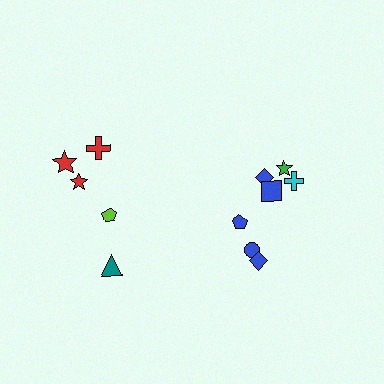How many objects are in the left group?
There are 5 objects.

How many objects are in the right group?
There are 7 objects.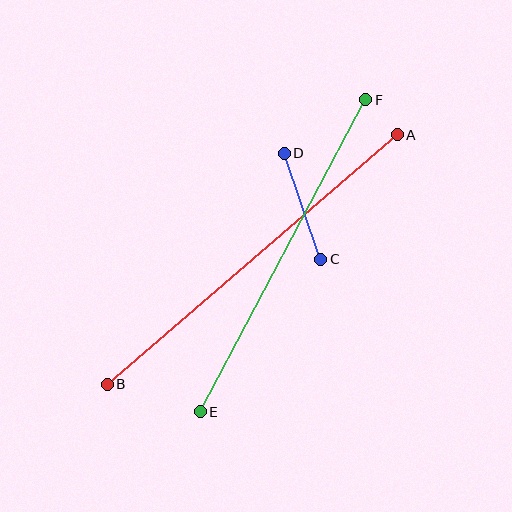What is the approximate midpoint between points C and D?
The midpoint is at approximately (303, 206) pixels.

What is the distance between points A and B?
The distance is approximately 382 pixels.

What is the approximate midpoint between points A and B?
The midpoint is at approximately (252, 260) pixels.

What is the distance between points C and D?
The distance is approximately 112 pixels.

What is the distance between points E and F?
The distance is approximately 353 pixels.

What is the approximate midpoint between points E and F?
The midpoint is at approximately (283, 256) pixels.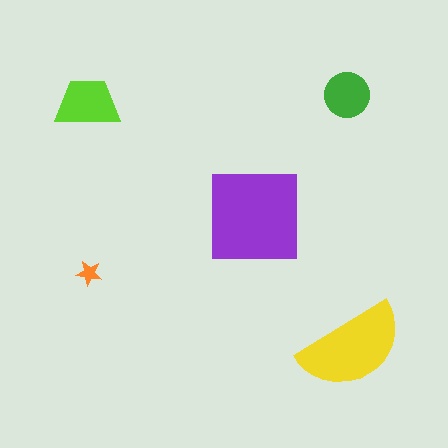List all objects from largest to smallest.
The purple square, the yellow semicircle, the lime trapezoid, the green circle, the orange star.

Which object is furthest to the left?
The lime trapezoid is leftmost.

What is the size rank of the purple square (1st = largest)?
1st.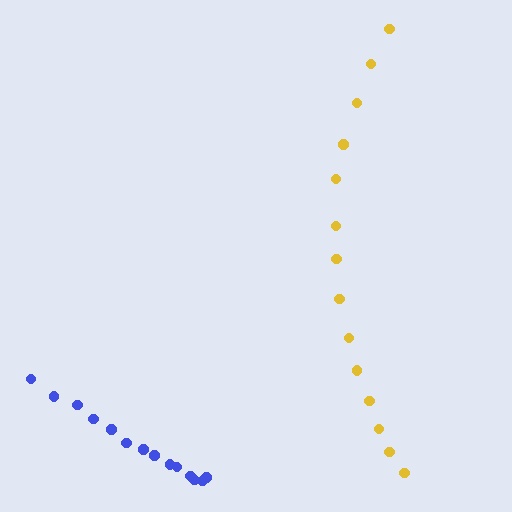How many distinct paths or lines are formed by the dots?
There are 2 distinct paths.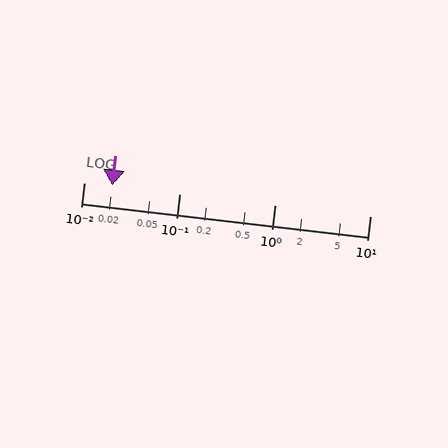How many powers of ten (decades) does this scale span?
The scale spans 3 decades, from 0.01 to 10.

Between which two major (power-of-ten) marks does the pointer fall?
The pointer is between 0.01 and 0.1.